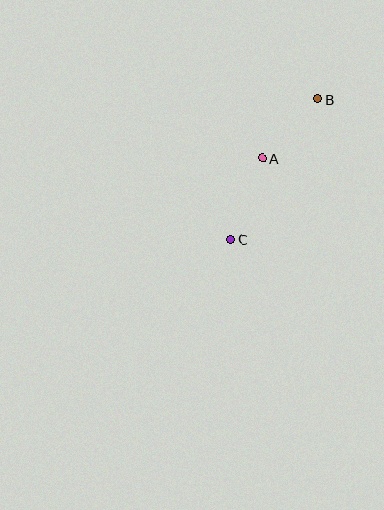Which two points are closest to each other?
Points A and B are closest to each other.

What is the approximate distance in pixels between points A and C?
The distance between A and C is approximately 87 pixels.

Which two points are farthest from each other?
Points B and C are farthest from each other.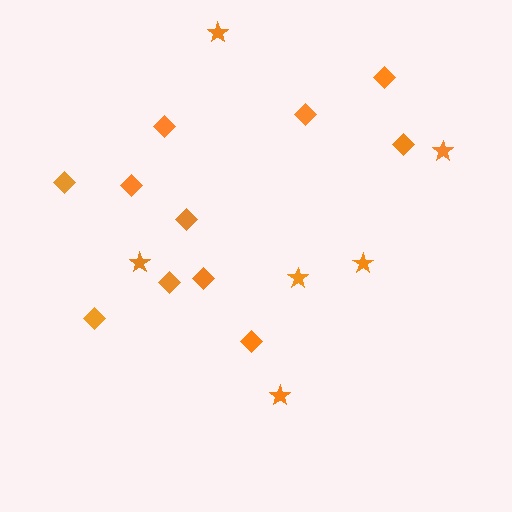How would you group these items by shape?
There are 2 groups: one group of stars (6) and one group of diamonds (11).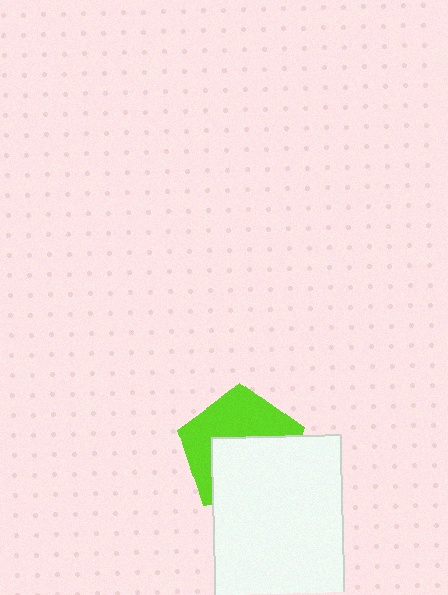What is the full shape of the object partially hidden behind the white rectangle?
The partially hidden object is a lime pentagon.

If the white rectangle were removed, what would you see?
You would see the complete lime pentagon.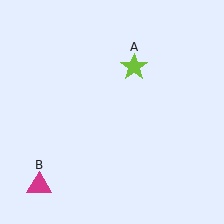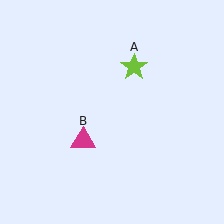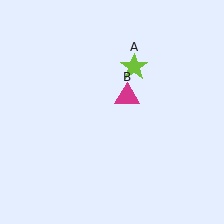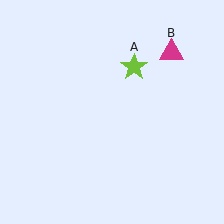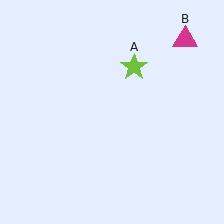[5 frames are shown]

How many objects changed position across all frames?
1 object changed position: magenta triangle (object B).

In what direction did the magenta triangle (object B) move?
The magenta triangle (object B) moved up and to the right.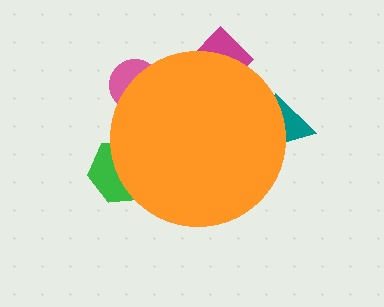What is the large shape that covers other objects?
An orange circle.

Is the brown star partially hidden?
Yes, the brown star is partially hidden behind the orange circle.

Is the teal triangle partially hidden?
Yes, the teal triangle is partially hidden behind the orange circle.